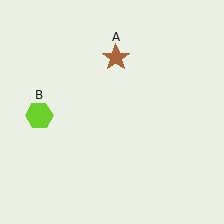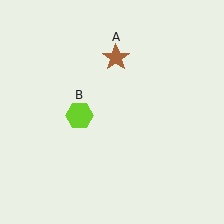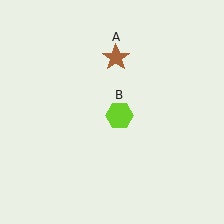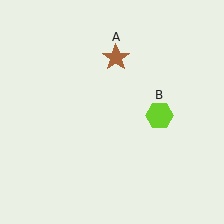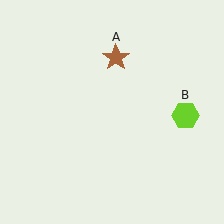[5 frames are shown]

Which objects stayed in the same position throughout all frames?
Brown star (object A) remained stationary.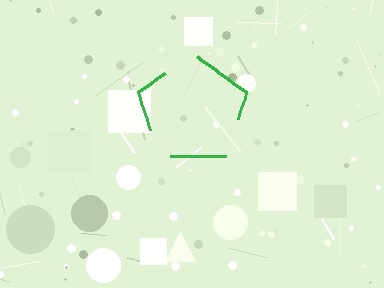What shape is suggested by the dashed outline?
The dashed outline suggests a pentagon.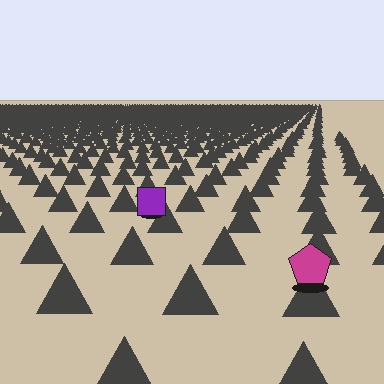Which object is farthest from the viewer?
The purple square is farthest from the viewer. It appears smaller and the ground texture around it is denser.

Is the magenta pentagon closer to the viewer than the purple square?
Yes. The magenta pentagon is closer — you can tell from the texture gradient: the ground texture is coarser near it.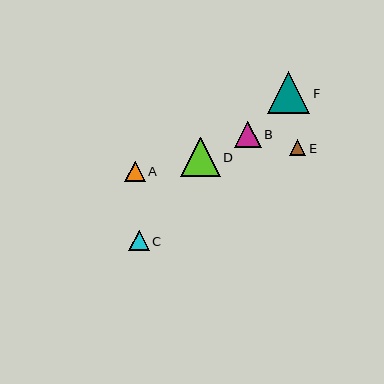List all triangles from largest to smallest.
From largest to smallest: F, D, B, C, A, E.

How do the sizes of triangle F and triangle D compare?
Triangle F and triangle D are approximately the same size.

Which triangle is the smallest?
Triangle E is the smallest with a size of approximately 16 pixels.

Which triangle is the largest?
Triangle F is the largest with a size of approximately 42 pixels.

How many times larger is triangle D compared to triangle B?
Triangle D is approximately 1.5 times the size of triangle B.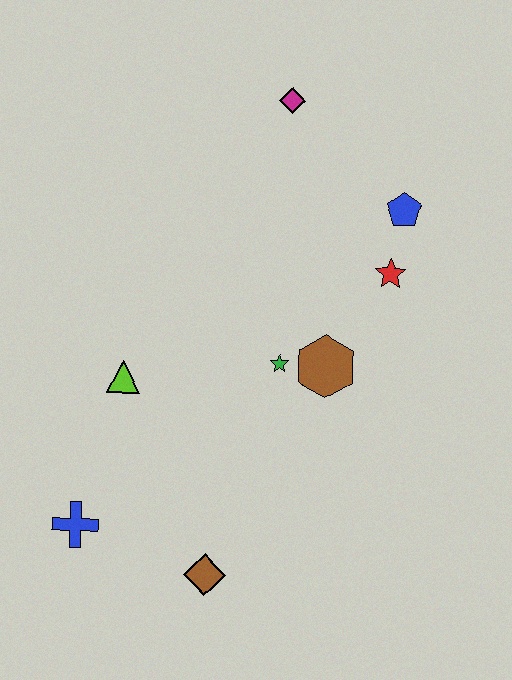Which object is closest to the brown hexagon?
The green star is closest to the brown hexagon.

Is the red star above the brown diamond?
Yes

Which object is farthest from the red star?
The blue cross is farthest from the red star.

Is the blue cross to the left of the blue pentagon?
Yes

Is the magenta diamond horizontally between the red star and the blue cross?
Yes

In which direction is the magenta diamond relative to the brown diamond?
The magenta diamond is above the brown diamond.